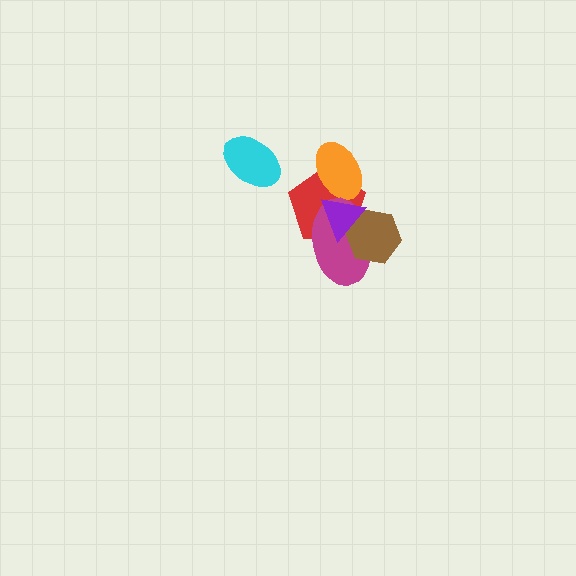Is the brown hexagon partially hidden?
Yes, it is partially covered by another shape.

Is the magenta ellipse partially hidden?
Yes, it is partially covered by another shape.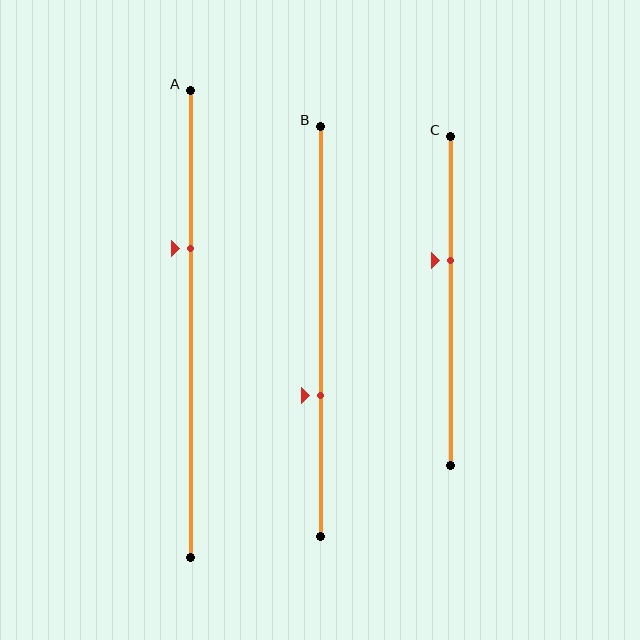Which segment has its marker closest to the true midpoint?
Segment C has its marker closest to the true midpoint.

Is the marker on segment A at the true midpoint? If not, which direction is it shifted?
No, the marker on segment A is shifted upward by about 16% of the segment length.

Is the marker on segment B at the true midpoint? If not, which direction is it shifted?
No, the marker on segment B is shifted downward by about 16% of the segment length.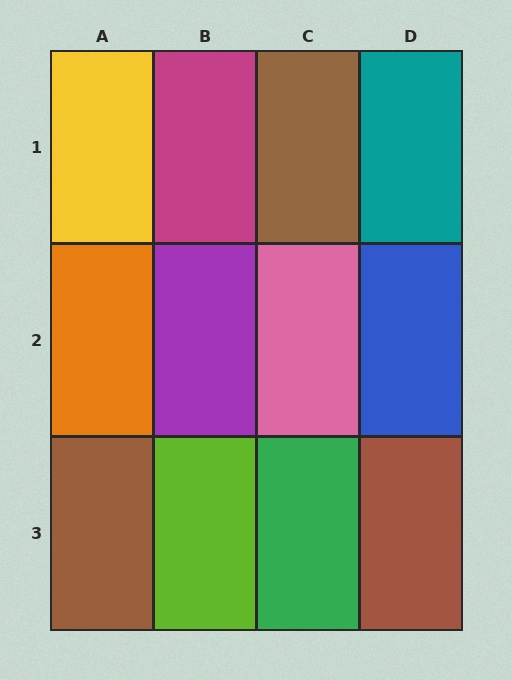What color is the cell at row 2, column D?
Blue.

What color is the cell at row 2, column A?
Orange.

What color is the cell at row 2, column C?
Pink.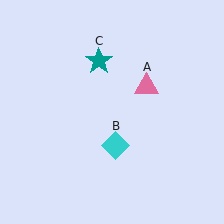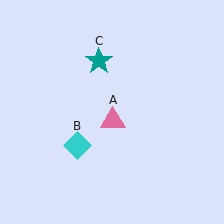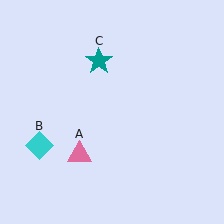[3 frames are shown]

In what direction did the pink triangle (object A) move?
The pink triangle (object A) moved down and to the left.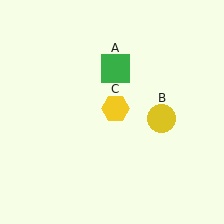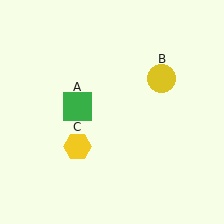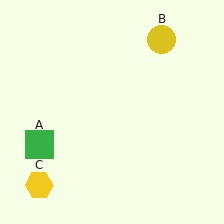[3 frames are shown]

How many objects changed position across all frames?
3 objects changed position: green square (object A), yellow circle (object B), yellow hexagon (object C).